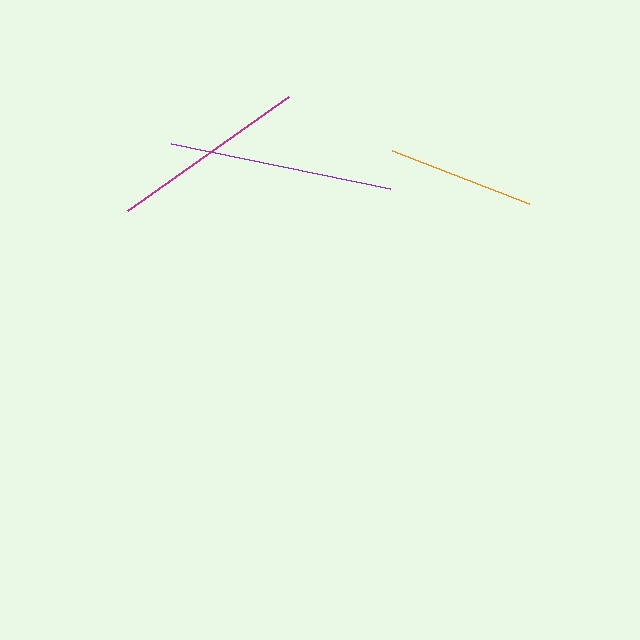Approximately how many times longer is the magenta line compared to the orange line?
The magenta line is approximately 1.3 times the length of the orange line.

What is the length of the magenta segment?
The magenta segment is approximately 197 pixels long.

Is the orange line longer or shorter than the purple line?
The purple line is longer than the orange line.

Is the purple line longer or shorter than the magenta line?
The purple line is longer than the magenta line.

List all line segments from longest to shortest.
From longest to shortest: purple, magenta, orange.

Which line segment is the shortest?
The orange line is the shortest at approximately 147 pixels.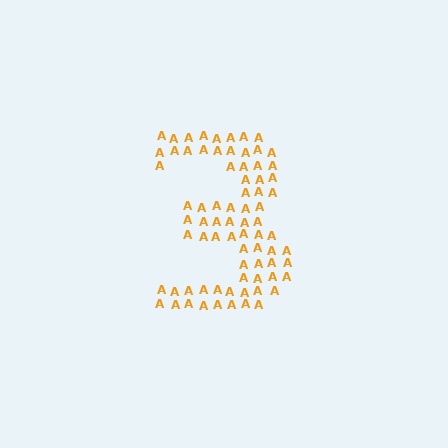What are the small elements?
The small elements are letter A's.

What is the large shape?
The large shape is the digit 3.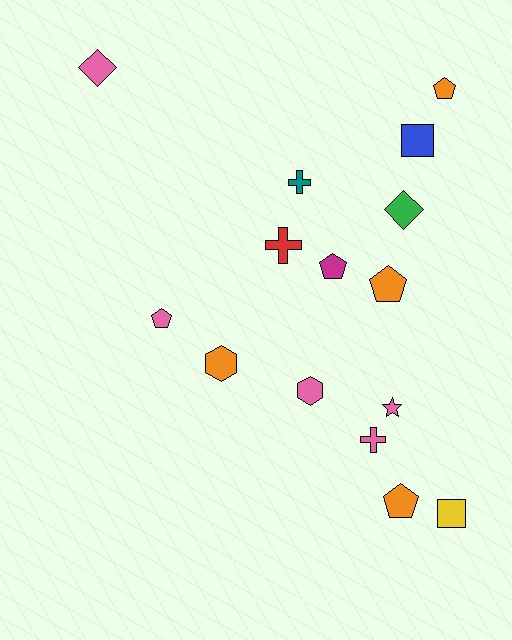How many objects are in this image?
There are 15 objects.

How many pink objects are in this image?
There are 5 pink objects.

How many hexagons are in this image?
There are 2 hexagons.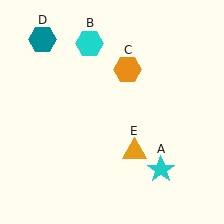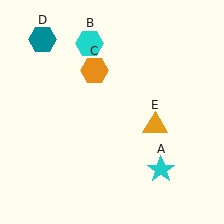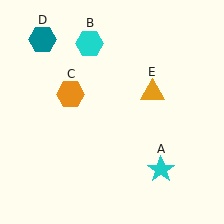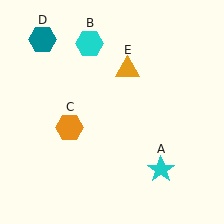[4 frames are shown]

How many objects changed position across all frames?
2 objects changed position: orange hexagon (object C), orange triangle (object E).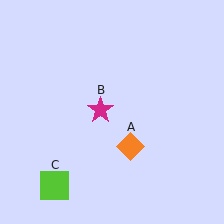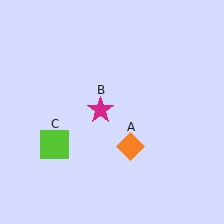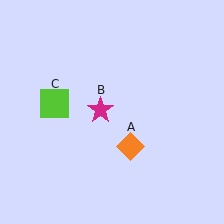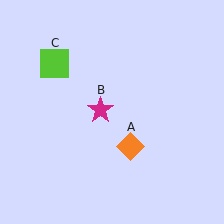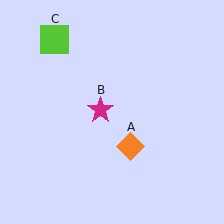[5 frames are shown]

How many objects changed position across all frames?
1 object changed position: lime square (object C).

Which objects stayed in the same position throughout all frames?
Orange diamond (object A) and magenta star (object B) remained stationary.